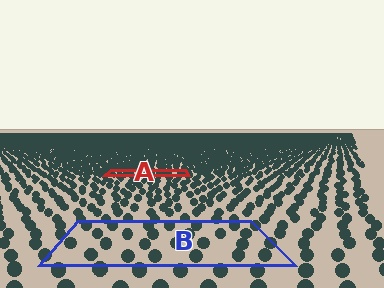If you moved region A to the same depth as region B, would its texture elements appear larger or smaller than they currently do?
They would appear larger. At a closer depth, the same texture elements are projected at a bigger on-screen size.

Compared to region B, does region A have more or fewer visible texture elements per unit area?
Region A has more texture elements per unit area — they are packed more densely because it is farther away.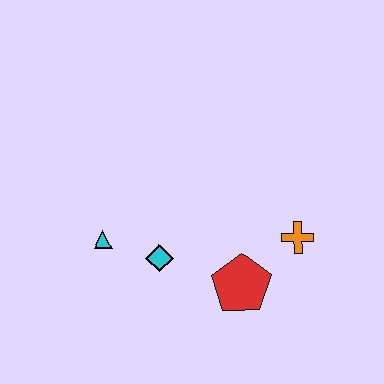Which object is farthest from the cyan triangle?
The orange cross is farthest from the cyan triangle.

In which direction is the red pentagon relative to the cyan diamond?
The red pentagon is to the right of the cyan diamond.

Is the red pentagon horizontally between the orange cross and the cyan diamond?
Yes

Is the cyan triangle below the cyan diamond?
No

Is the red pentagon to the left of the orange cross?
Yes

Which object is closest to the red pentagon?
The orange cross is closest to the red pentagon.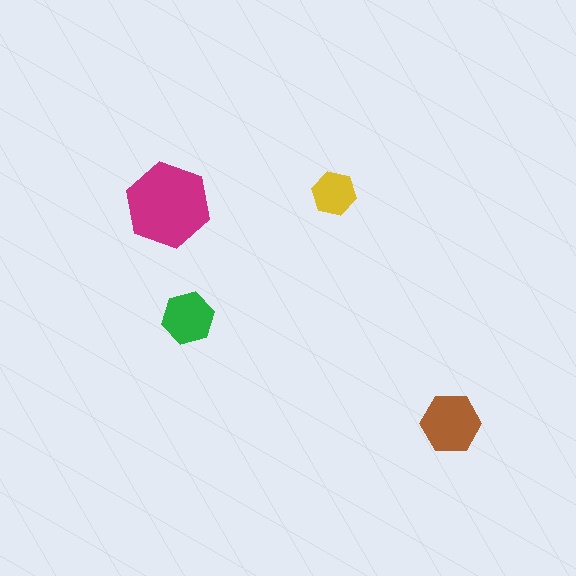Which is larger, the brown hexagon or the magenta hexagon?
The magenta one.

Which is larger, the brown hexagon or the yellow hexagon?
The brown one.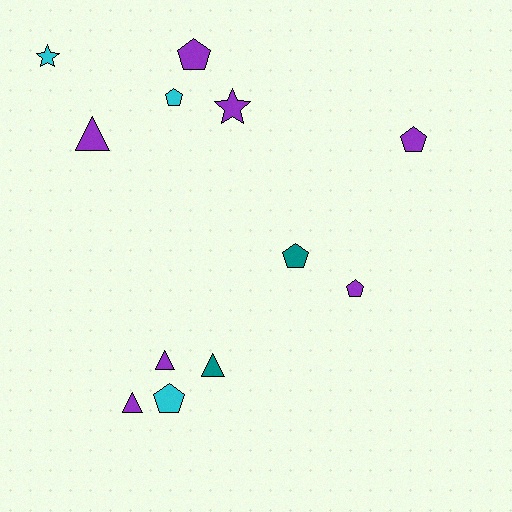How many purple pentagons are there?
There are 3 purple pentagons.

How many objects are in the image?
There are 12 objects.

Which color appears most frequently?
Purple, with 7 objects.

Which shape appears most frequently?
Pentagon, with 6 objects.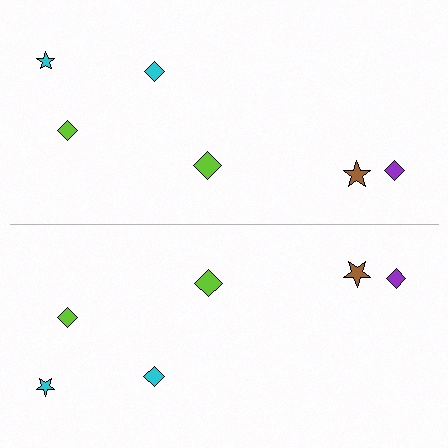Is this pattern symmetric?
Yes, this pattern has bilateral (reflection) symmetry.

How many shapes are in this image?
There are 12 shapes in this image.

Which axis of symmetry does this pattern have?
The pattern has a horizontal axis of symmetry running through the center of the image.